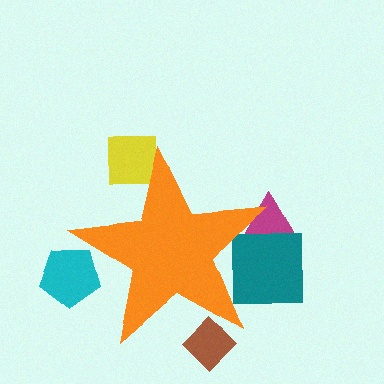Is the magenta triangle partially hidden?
Yes, the magenta triangle is partially hidden behind the orange star.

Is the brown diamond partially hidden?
Yes, the brown diamond is partially hidden behind the orange star.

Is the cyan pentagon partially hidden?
Yes, the cyan pentagon is partially hidden behind the orange star.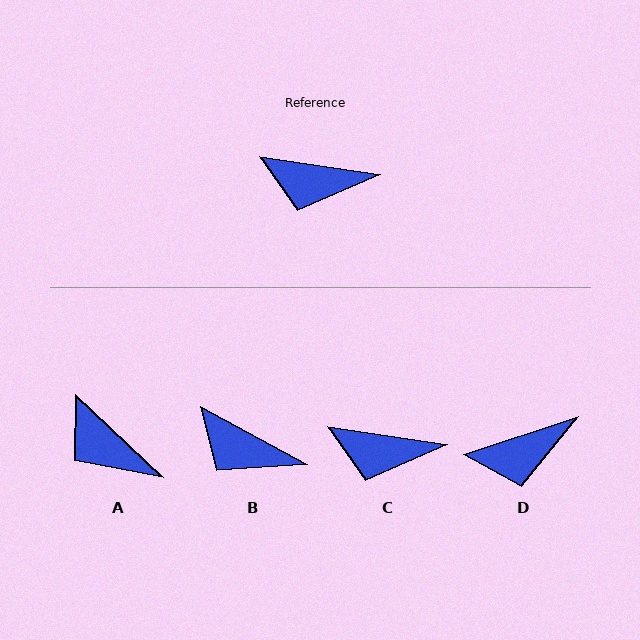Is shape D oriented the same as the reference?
No, it is off by about 27 degrees.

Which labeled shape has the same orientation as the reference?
C.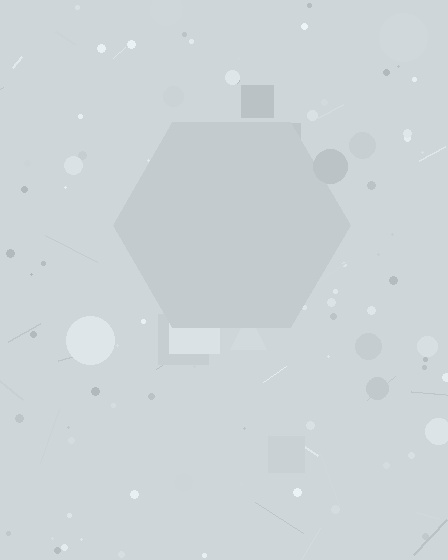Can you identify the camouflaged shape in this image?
The camouflaged shape is a hexagon.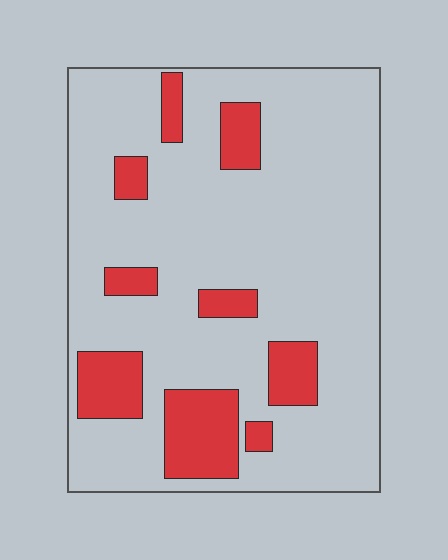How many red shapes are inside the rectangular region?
9.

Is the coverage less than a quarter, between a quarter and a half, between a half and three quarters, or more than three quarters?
Less than a quarter.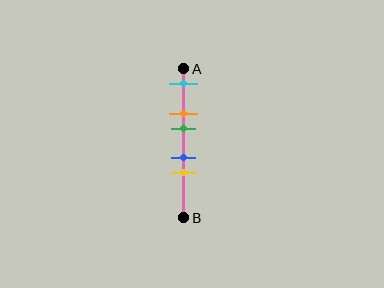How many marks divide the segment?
There are 5 marks dividing the segment.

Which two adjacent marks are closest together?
The blue and yellow marks are the closest adjacent pair.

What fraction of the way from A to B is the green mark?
The green mark is approximately 40% (0.4) of the way from A to B.